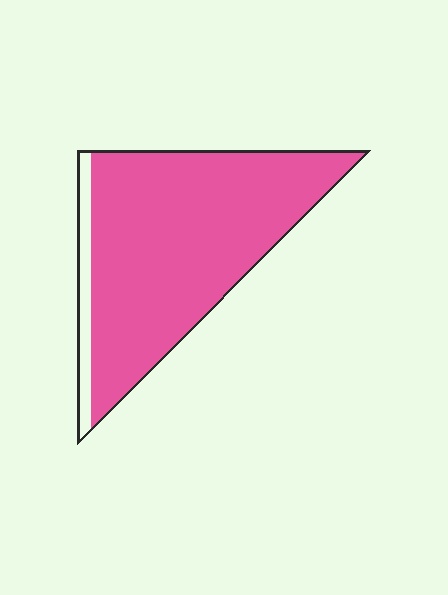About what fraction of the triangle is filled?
About nine tenths (9/10).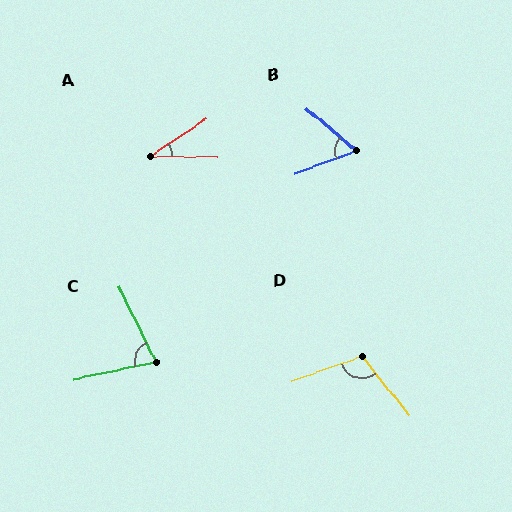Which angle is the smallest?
A, at approximately 34 degrees.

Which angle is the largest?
D, at approximately 109 degrees.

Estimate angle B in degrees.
Approximately 60 degrees.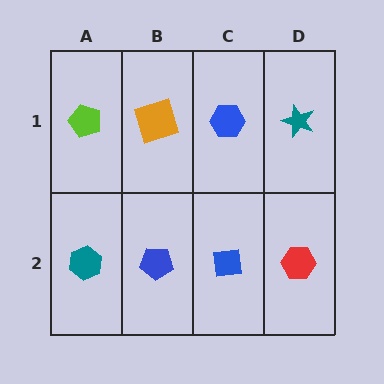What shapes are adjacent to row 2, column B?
An orange square (row 1, column B), a teal hexagon (row 2, column A), a blue square (row 2, column C).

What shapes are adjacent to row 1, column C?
A blue square (row 2, column C), an orange square (row 1, column B), a teal star (row 1, column D).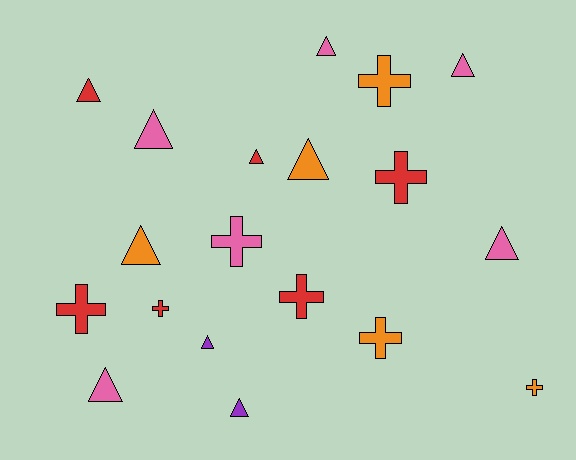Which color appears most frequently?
Pink, with 6 objects.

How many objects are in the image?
There are 19 objects.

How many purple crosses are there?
There are no purple crosses.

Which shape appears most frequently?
Triangle, with 11 objects.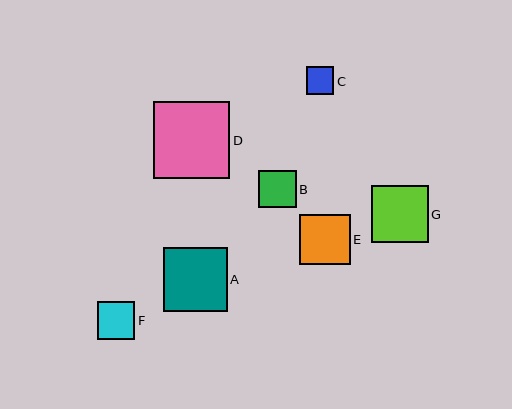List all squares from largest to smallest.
From largest to smallest: D, A, G, E, F, B, C.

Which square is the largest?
Square D is the largest with a size of approximately 76 pixels.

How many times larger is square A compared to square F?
Square A is approximately 1.7 times the size of square F.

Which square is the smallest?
Square C is the smallest with a size of approximately 27 pixels.